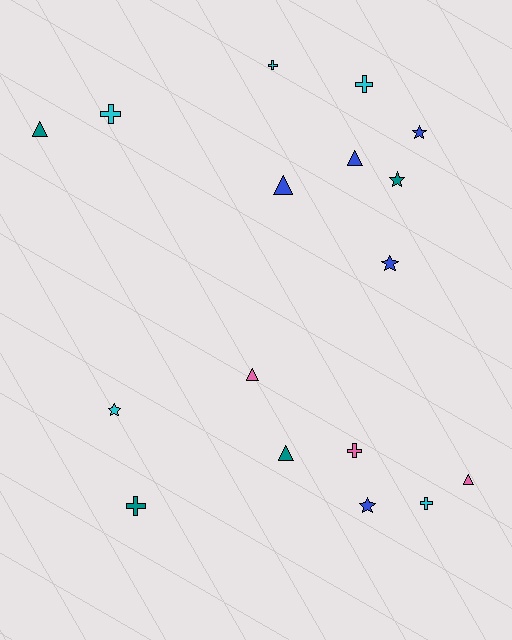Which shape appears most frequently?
Cross, with 6 objects.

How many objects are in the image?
There are 17 objects.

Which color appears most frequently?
Cyan, with 5 objects.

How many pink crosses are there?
There is 1 pink cross.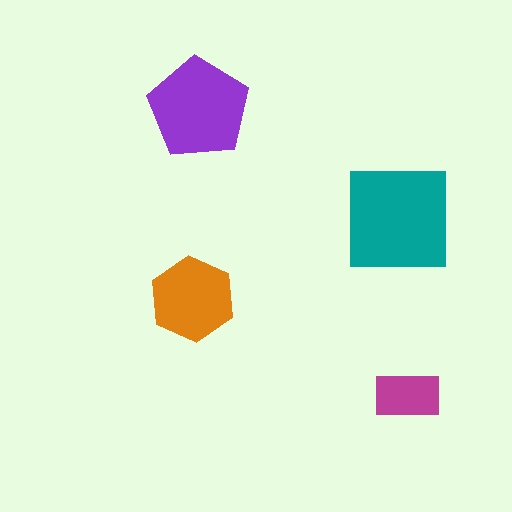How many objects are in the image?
There are 4 objects in the image.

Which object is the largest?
The teal square.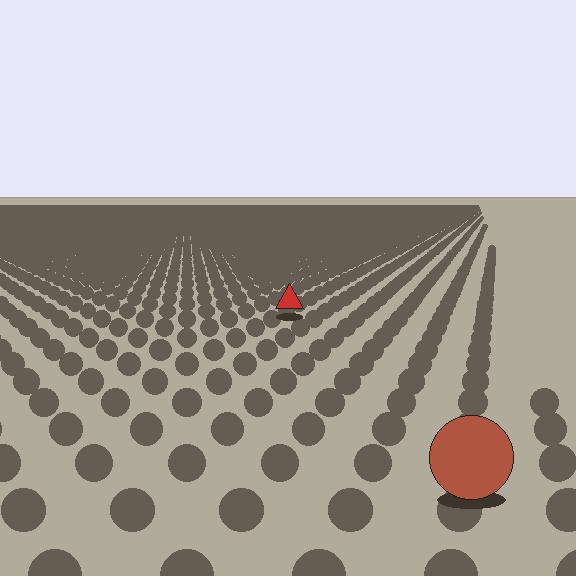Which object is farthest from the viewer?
The red triangle is farthest from the viewer. It appears smaller and the ground texture around it is denser.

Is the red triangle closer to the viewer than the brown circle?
No. The brown circle is closer — you can tell from the texture gradient: the ground texture is coarser near it.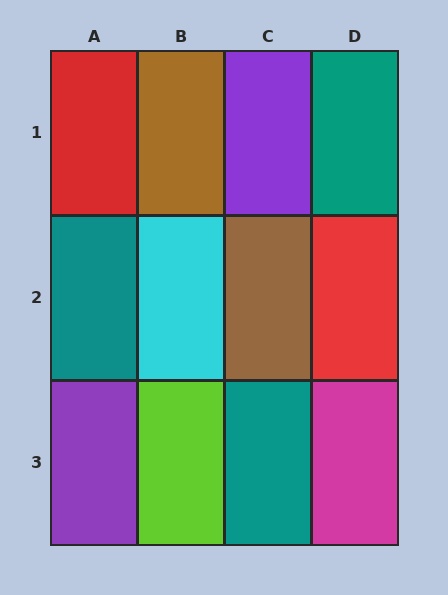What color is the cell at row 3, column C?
Teal.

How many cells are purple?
2 cells are purple.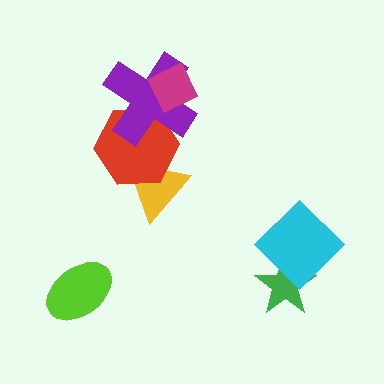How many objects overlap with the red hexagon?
2 objects overlap with the red hexagon.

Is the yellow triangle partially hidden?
Yes, it is partially covered by another shape.